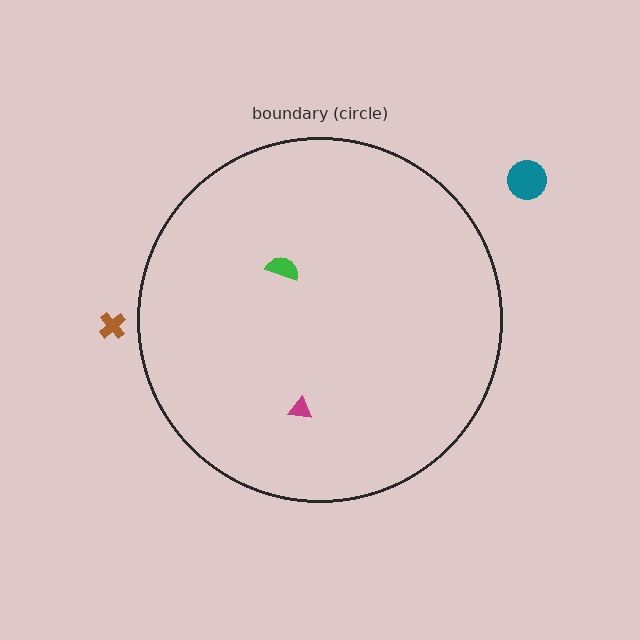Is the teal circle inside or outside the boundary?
Outside.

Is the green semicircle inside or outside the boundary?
Inside.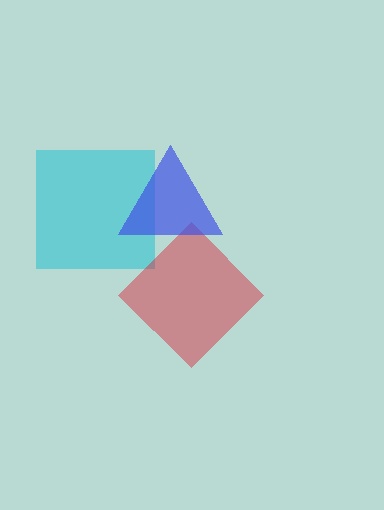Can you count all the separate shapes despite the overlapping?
Yes, there are 3 separate shapes.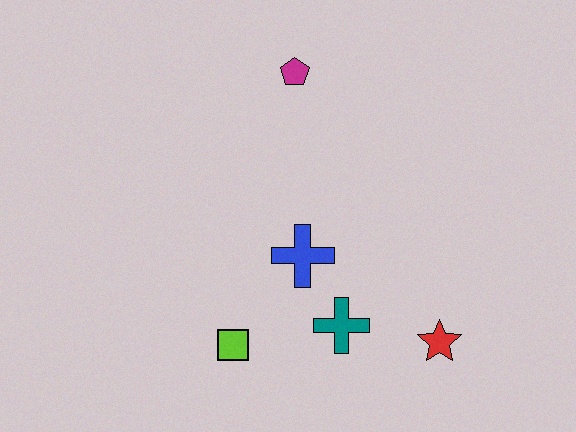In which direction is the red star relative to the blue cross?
The red star is to the right of the blue cross.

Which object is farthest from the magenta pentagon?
The red star is farthest from the magenta pentagon.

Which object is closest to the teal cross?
The blue cross is closest to the teal cross.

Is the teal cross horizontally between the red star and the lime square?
Yes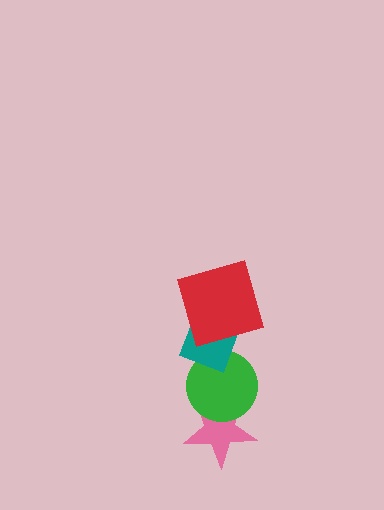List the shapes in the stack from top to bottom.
From top to bottom: the red square, the teal diamond, the green circle, the pink star.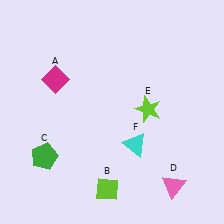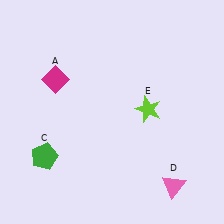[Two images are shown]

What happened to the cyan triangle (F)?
The cyan triangle (F) was removed in Image 2. It was in the bottom-right area of Image 1.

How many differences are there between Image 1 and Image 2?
There are 2 differences between the two images.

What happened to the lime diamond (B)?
The lime diamond (B) was removed in Image 2. It was in the bottom-left area of Image 1.